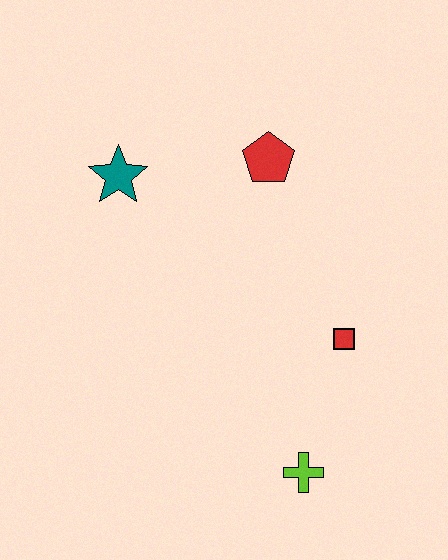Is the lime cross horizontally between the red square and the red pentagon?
Yes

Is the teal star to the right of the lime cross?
No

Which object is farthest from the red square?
The teal star is farthest from the red square.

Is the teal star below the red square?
No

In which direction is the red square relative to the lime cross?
The red square is above the lime cross.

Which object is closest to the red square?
The lime cross is closest to the red square.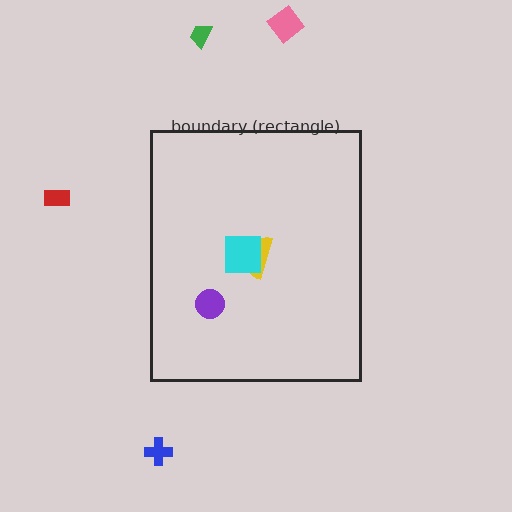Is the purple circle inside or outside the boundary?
Inside.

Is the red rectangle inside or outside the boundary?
Outside.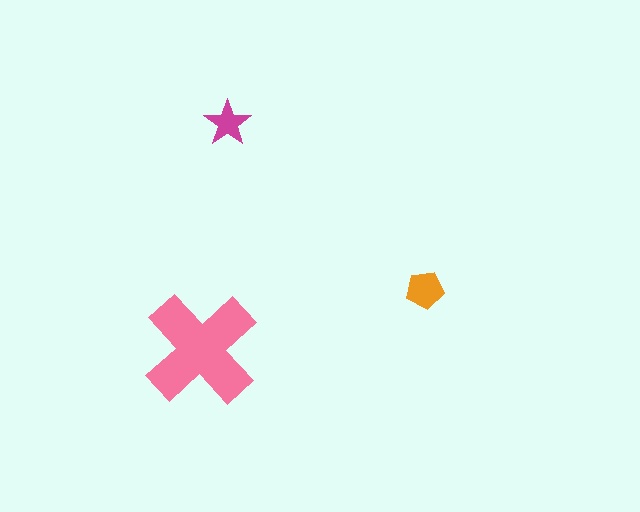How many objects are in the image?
There are 3 objects in the image.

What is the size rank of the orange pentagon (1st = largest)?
2nd.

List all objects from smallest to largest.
The magenta star, the orange pentagon, the pink cross.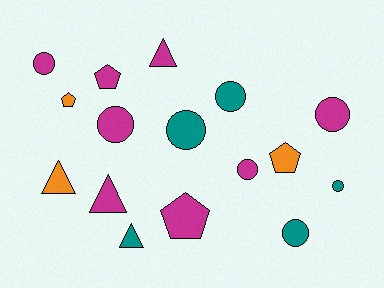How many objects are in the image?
There are 16 objects.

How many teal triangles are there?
There is 1 teal triangle.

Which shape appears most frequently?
Circle, with 8 objects.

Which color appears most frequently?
Magenta, with 8 objects.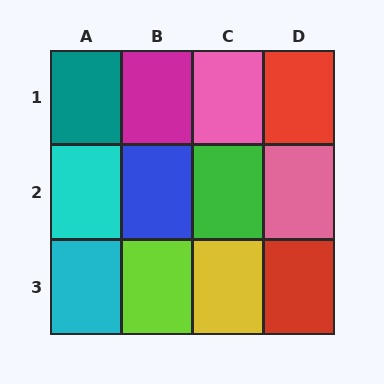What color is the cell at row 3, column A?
Cyan.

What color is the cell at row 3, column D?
Red.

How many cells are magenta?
1 cell is magenta.